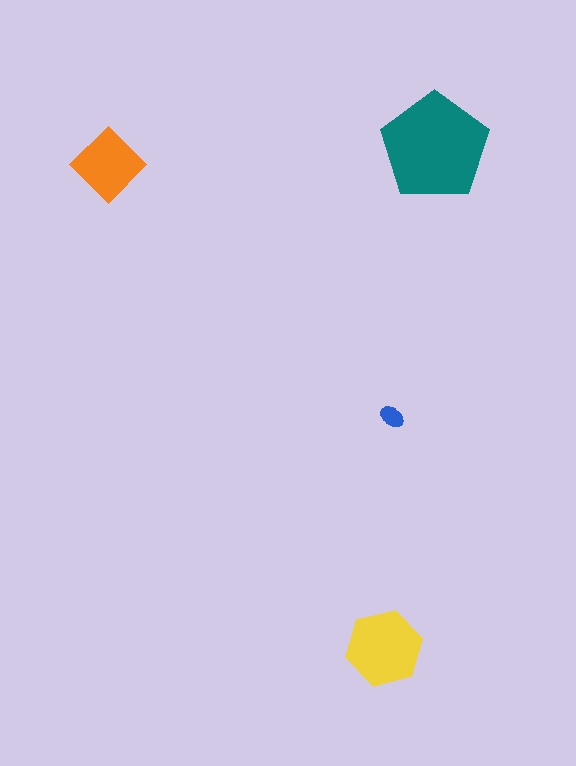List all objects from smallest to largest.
The blue ellipse, the orange diamond, the yellow hexagon, the teal pentagon.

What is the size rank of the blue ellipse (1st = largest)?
4th.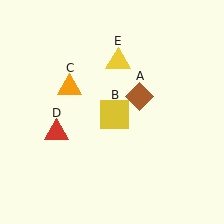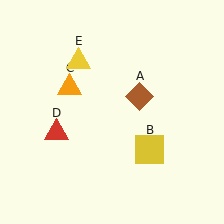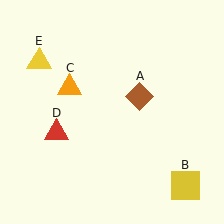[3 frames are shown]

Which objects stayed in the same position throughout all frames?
Brown diamond (object A) and orange triangle (object C) and red triangle (object D) remained stationary.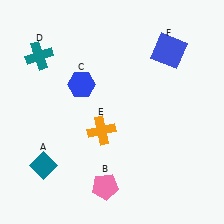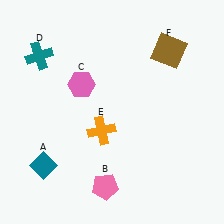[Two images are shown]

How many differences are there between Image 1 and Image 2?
There are 2 differences between the two images.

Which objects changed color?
C changed from blue to pink. F changed from blue to brown.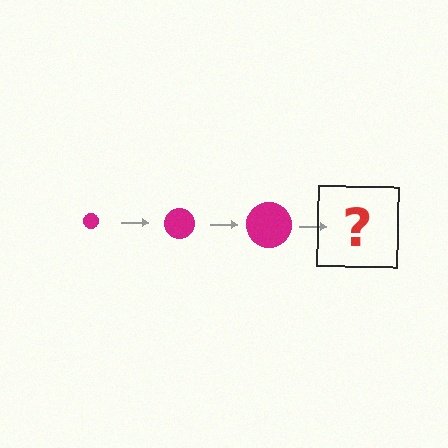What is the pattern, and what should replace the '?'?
The pattern is that the circle gets progressively larger each step. The '?' should be a magenta circle, larger than the previous one.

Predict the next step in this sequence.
The next step is a magenta circle, larger than the previous one.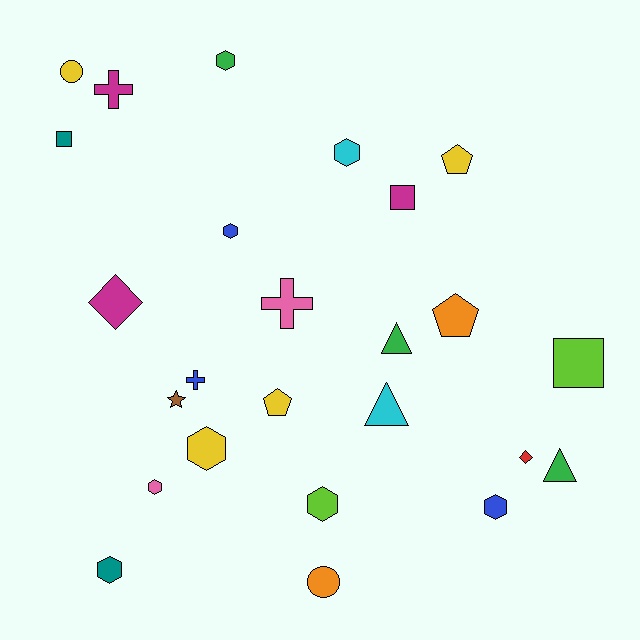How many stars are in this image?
There is 1 star.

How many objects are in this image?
There are 25 objects.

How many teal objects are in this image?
There are 2 teal objects.